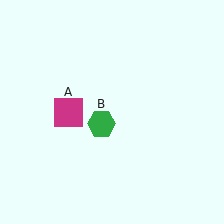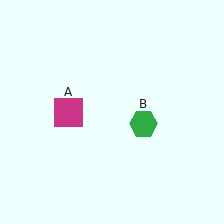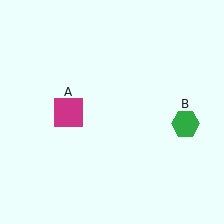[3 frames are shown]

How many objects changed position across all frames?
1 object changed position: green hexagon (object B).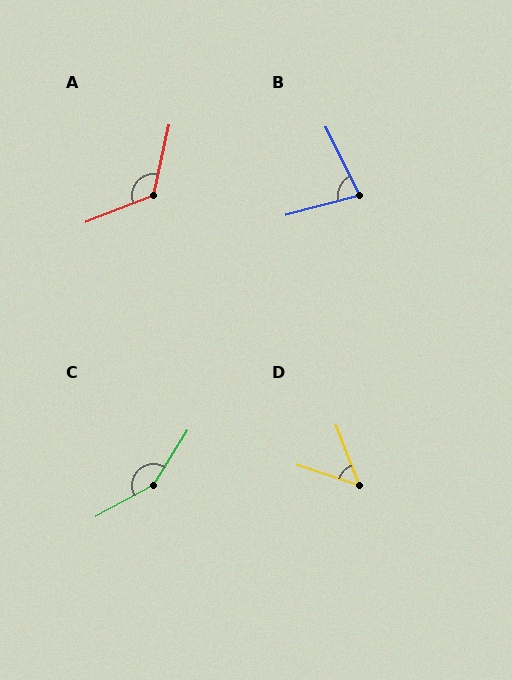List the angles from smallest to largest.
D (51°), B (79°), A (123°), C (151°).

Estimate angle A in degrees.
Approximately 123 degrees.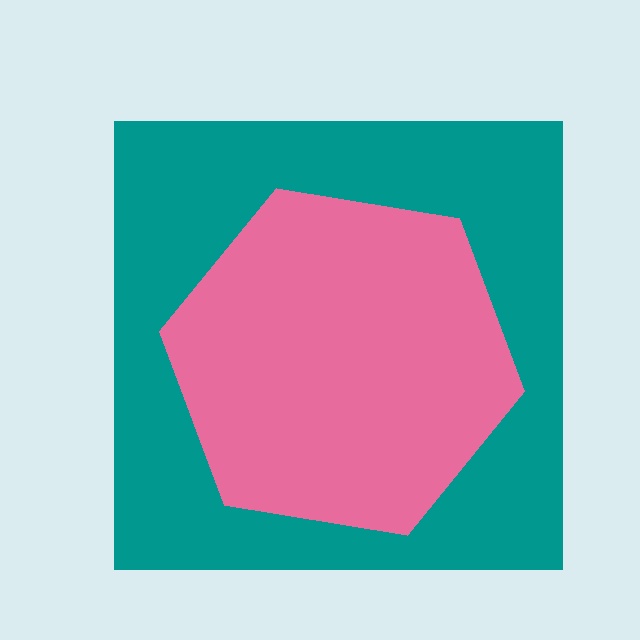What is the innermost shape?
The pink hexagon.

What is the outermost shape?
The teal square.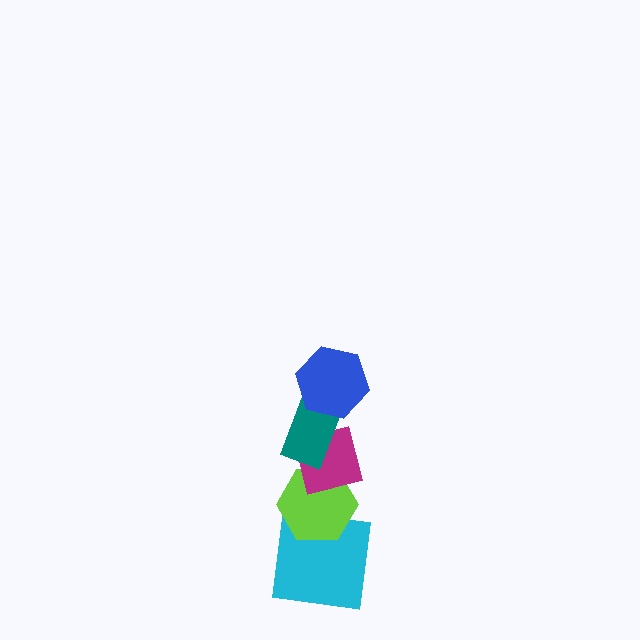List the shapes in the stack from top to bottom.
From top to bottom: the blue hexagon, the teal rectangle, the magenta square, the lime hexagon, the cyan square.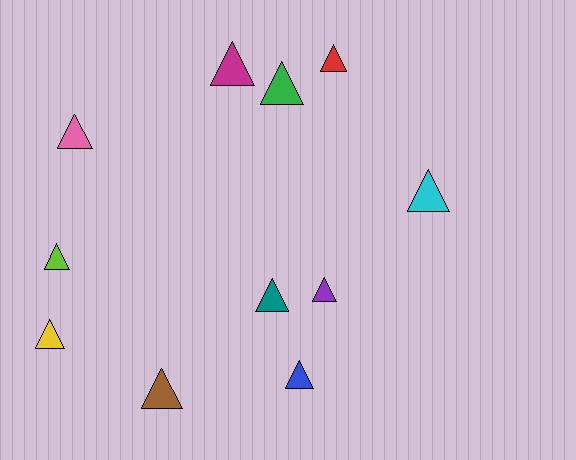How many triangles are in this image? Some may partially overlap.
There are 11 triangles.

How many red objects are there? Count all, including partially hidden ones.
There is 1 red object.